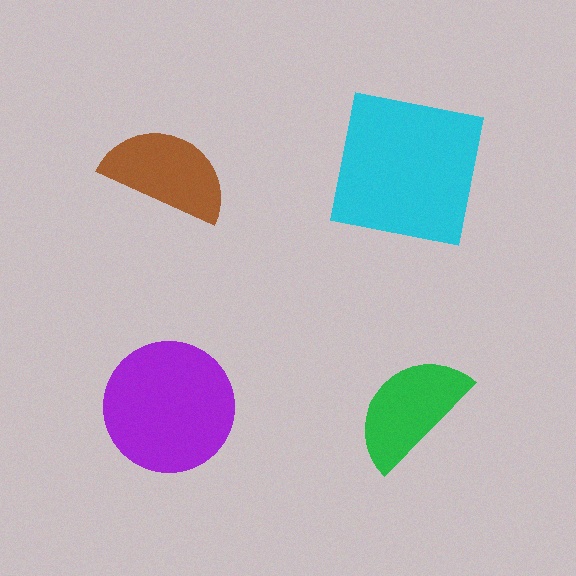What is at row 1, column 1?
A brown semicircle.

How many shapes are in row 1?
2 shapes.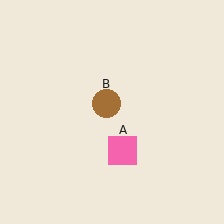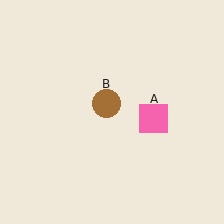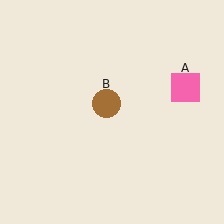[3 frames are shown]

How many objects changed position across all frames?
1 object changed position: pink square (object A).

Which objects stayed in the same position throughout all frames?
Brown circle (object B) remained stationary.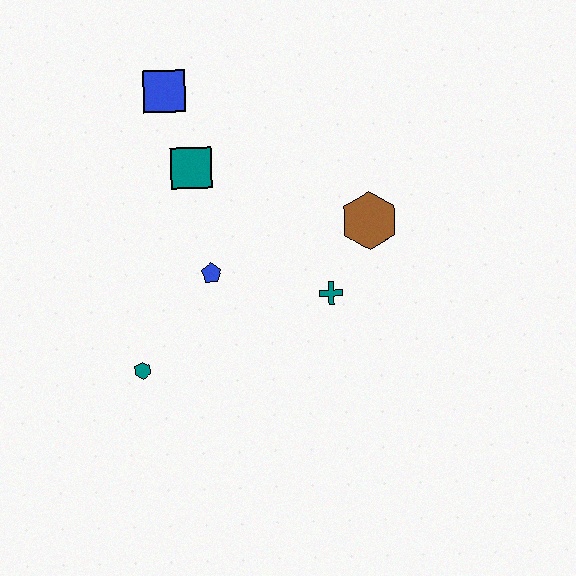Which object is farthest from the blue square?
The teal hexagon is farthest from the blue square.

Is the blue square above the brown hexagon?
Yes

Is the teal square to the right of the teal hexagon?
Yes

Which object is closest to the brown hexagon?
The teal cross is closest to the brown hexagon.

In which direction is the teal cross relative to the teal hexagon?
The teal cross is to the right of the teal hexagon.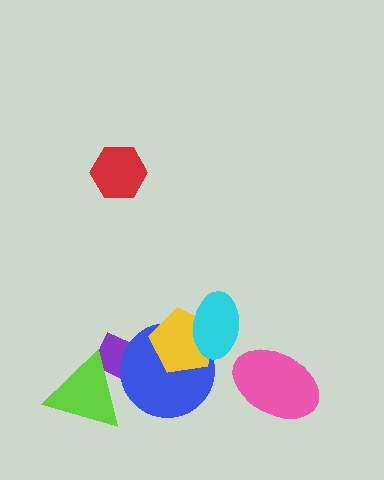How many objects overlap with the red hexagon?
0 objects overlap with the red hexagon.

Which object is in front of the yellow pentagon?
The cyan ellipse is in front of the yellow pentagon.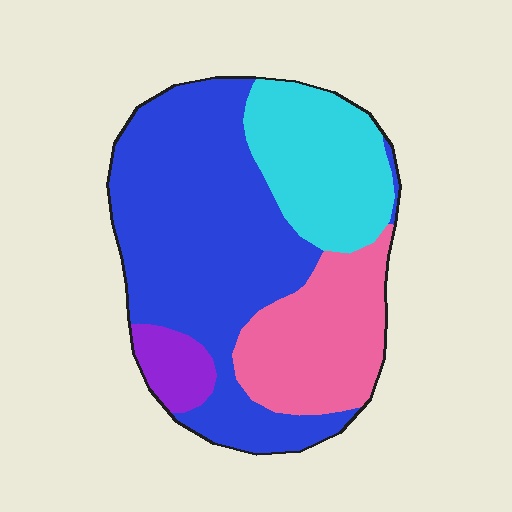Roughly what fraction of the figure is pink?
Pink covers 22% of the figure.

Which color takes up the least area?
Purple, at roughly 5%.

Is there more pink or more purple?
Pink.